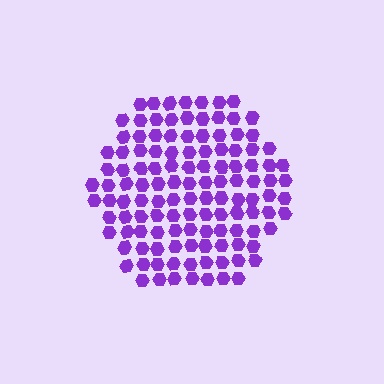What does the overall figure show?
The overall figure shows a hexagon.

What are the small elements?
The small elements are hexagons.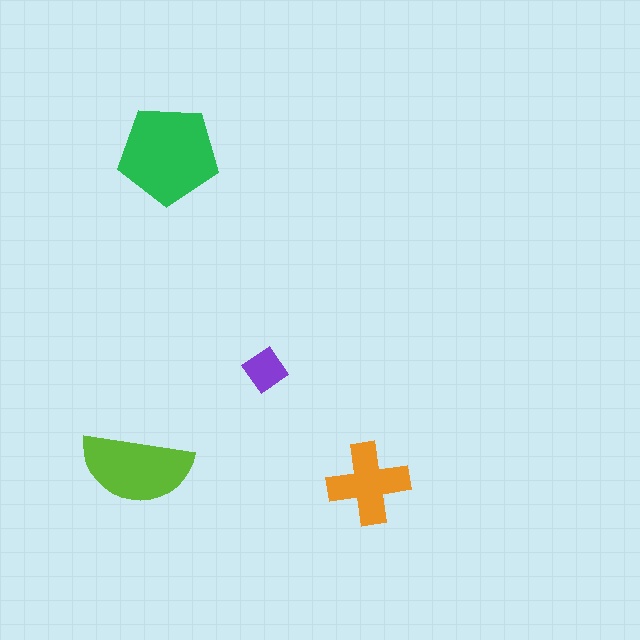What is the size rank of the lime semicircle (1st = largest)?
2nd.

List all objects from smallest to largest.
The purple diamond, the orange cross, the lime semicircle, the green pentagon.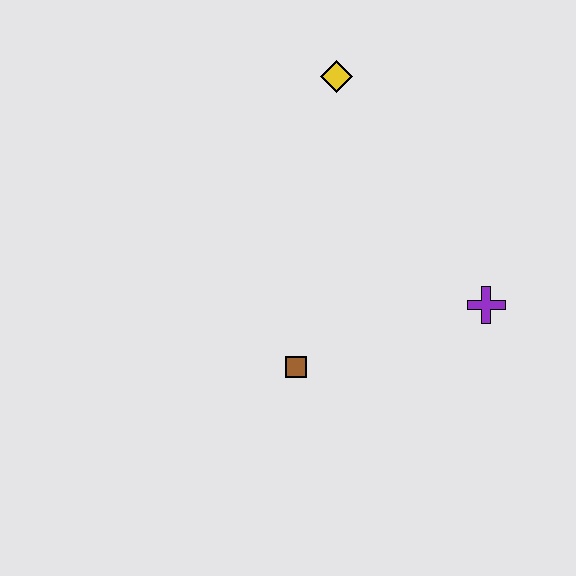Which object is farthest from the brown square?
The yellow diamond is farthest from the brown square.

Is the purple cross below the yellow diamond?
Yes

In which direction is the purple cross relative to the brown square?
The purple cross is to the right of the brown square.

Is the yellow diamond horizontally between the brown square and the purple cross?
Yes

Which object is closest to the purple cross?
The brown square is closest to the purple cross.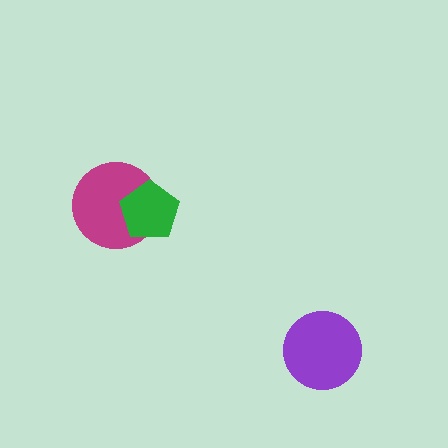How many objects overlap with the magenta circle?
1 object overlaps with the magenta circle.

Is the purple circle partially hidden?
No, no other shape covers it.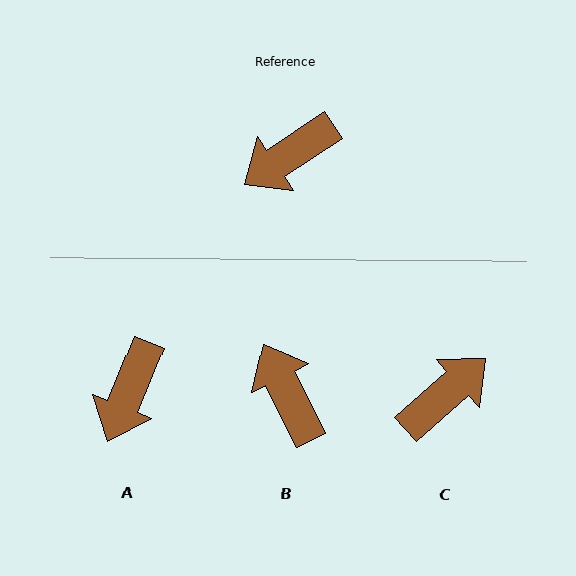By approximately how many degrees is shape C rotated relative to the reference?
Approximately 172 degrees clockwise.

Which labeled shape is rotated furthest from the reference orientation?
C, about 172 degrees away.